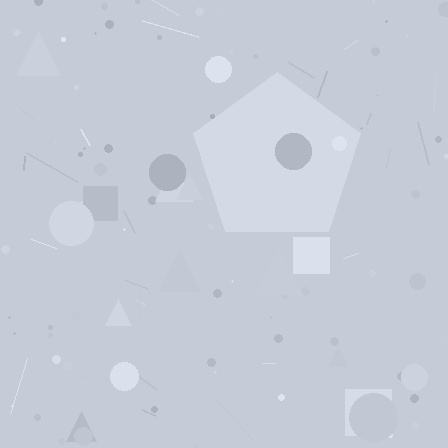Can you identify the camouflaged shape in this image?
The camouflaged shape is a pentagon.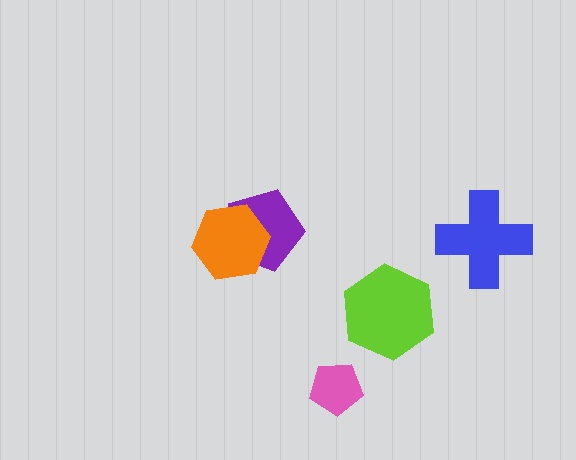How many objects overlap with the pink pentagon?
0 objects overlap with the pink pentagon.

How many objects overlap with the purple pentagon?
1 object overlaps with the purple pentagon.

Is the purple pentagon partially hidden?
Yes, it is partially covered by another shape.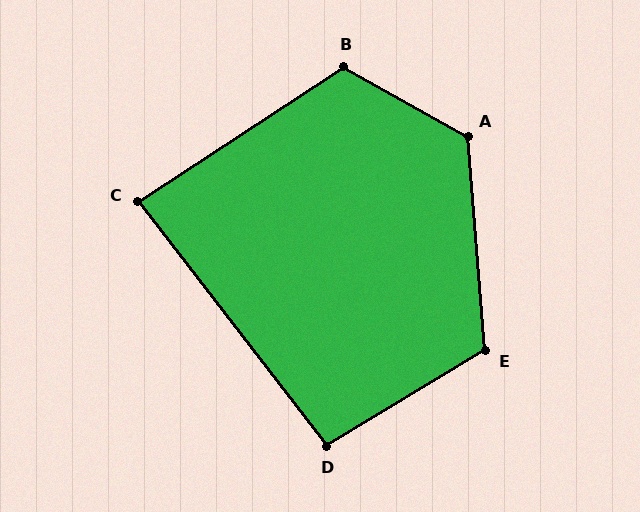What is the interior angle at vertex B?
Approximately 118 degrees (obtuse).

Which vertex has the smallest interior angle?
C, at approximately 85 degrees.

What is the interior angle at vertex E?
Approximately 116 degrees (obtuse).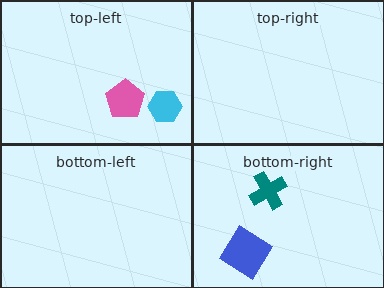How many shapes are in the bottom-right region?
2.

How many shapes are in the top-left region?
2.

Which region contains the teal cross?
The bottom-right region.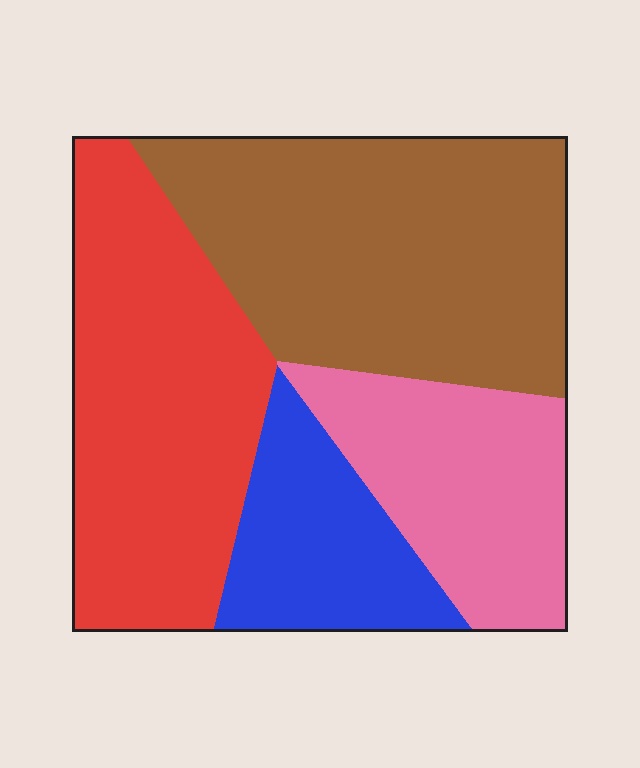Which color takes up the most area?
Brown, at roughly 35%.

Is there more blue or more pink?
Pink.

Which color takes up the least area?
Blue, at roughly 15%.